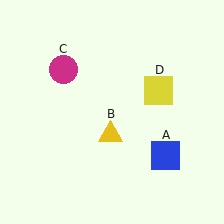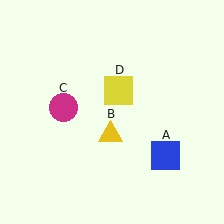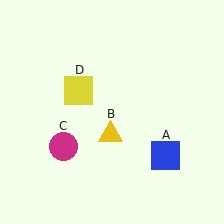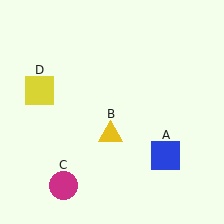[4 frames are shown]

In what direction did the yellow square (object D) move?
The yellow square (object D) moved left.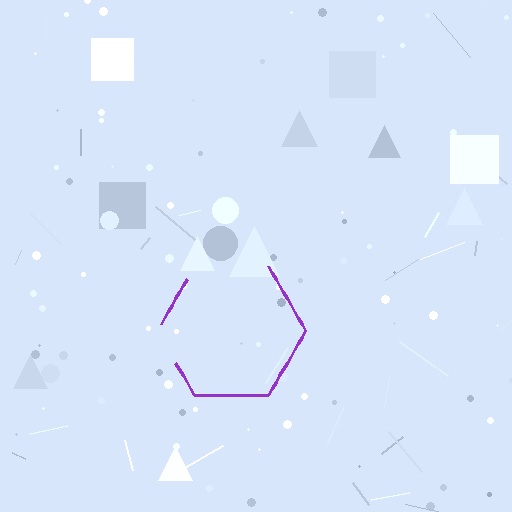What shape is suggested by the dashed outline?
The dashed outline suggests a hexagon.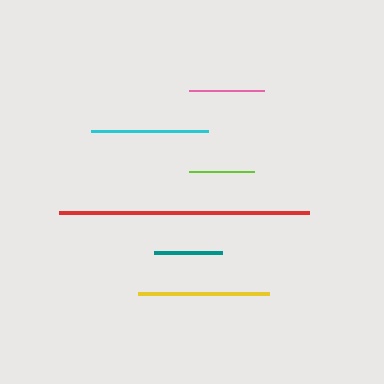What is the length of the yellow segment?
The yellow segment is approximately 131 pixels long.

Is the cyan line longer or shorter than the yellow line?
The yellow line is longer than the cyan line.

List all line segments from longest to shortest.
From longest to shortest: red, yellow, cyan, pink, teal, lime.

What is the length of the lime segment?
The lime segment is approximately 66 pixels long.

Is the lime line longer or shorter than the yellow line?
The yellow line is longer than the lime line.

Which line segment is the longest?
The red line is the longest at approximately 250 pixels.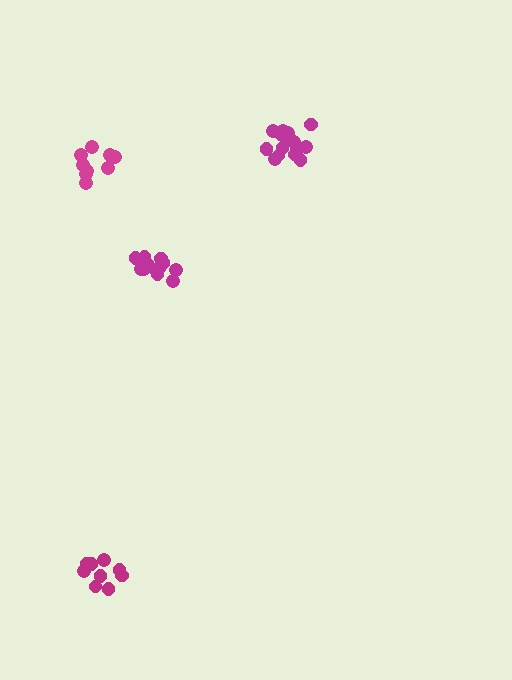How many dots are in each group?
Group 1: 13 dots, Group 2: 15 dots, Group 3: 9 dots, Group 4: 9 dots (46 total).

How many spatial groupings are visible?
There are 4 spatial groupings.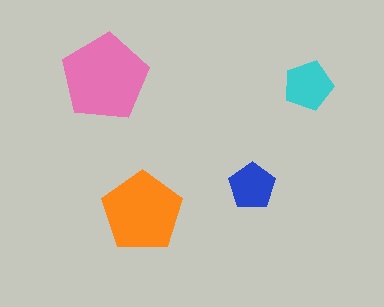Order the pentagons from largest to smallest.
the pink one, the orange one, the cyan one, the blue one.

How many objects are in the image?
There are 4 objects in the image.